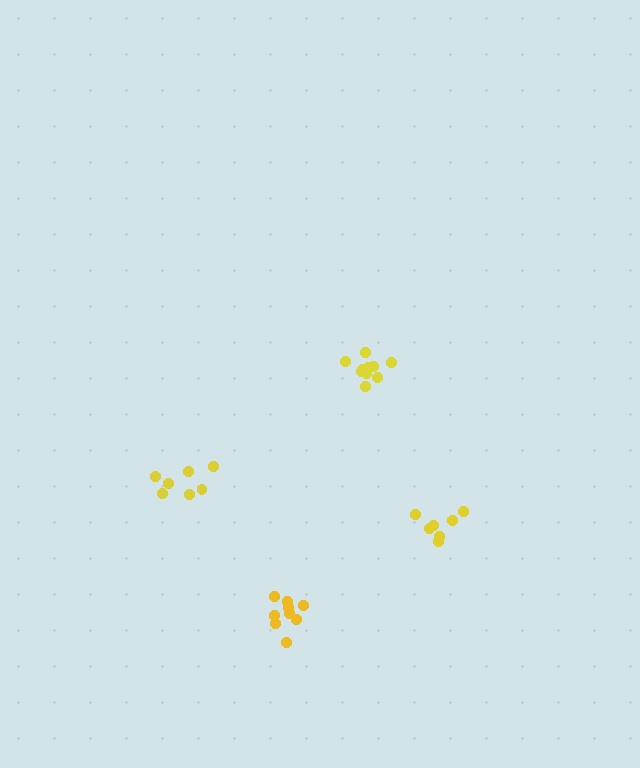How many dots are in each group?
Group 1: 10 dots, Group 2: 7 dots, Group 3: 7 dots, Group 4: 9 dots (33 total).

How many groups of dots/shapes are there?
There are 4 groups.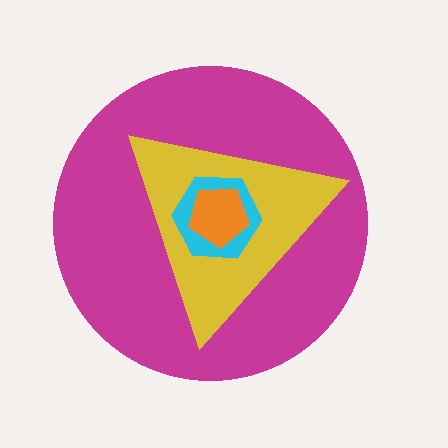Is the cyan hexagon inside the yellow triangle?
Yes.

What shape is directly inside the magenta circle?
The yellow triangle.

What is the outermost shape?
The magenta circle.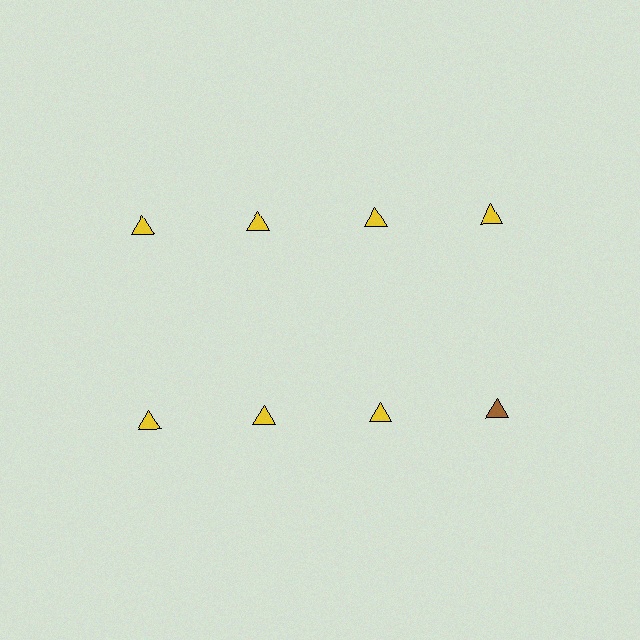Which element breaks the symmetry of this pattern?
The brown triangle in the second row, second from right column breaks the symmetry. All other shapes are yellow triangles.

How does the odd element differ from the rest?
It has a different color: brown instead of yellow.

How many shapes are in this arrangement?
There are 8 shapes arranged in a grid pattern.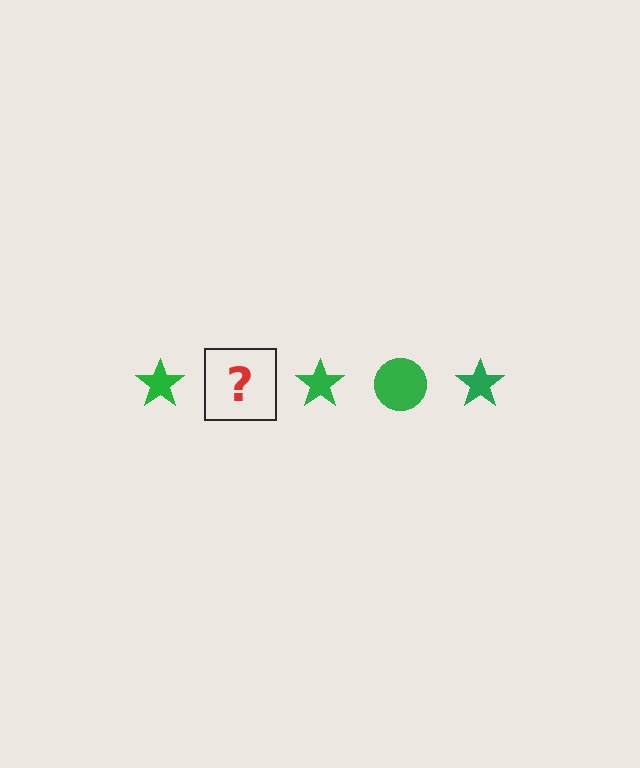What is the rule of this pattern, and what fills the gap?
The rule is that the pattern cycles through star, circle shapes in green. The gap should be filled with a green circle.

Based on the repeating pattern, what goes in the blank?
The blank should be a green circle.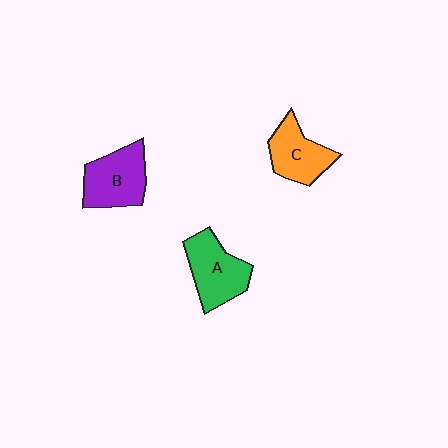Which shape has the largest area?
Shape A (green).